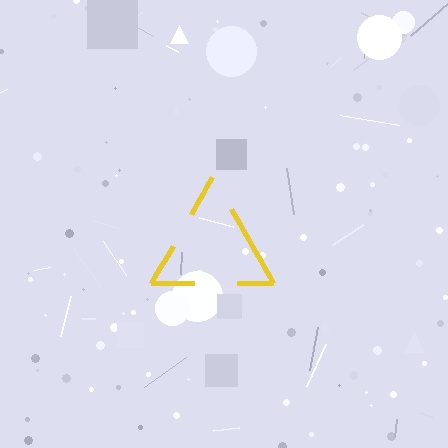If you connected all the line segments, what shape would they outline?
They would outline a triangle.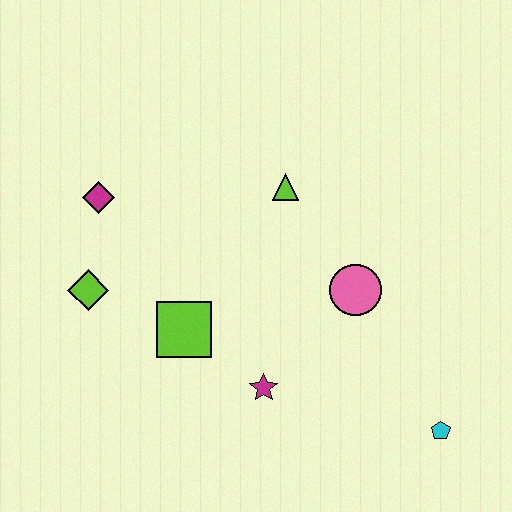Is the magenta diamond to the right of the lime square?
No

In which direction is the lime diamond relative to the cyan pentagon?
The lime diamond is to the left of the cyan pentagon.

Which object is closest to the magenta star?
The lime square is closest to the magenta star.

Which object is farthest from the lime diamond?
The cyan pentagon is farthest from the lime diamond.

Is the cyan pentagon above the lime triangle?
No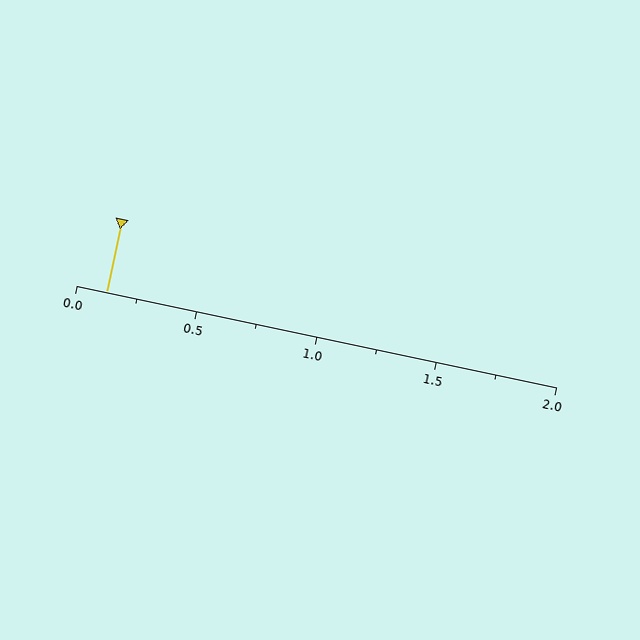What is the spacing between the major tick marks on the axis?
The major ticks are spaced 0.5 apart.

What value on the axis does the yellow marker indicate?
The marker indicates approximately 0.12.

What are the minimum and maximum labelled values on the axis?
The axis runs from 0.0 to 2.0.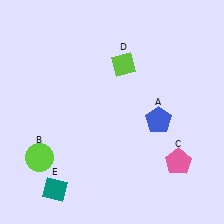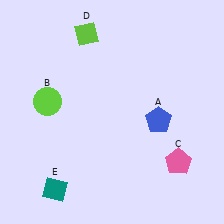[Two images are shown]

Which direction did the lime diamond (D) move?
The lime diamond (D) moved left.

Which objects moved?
The objects that moved are: the lime circle (B), the lime diamond (D).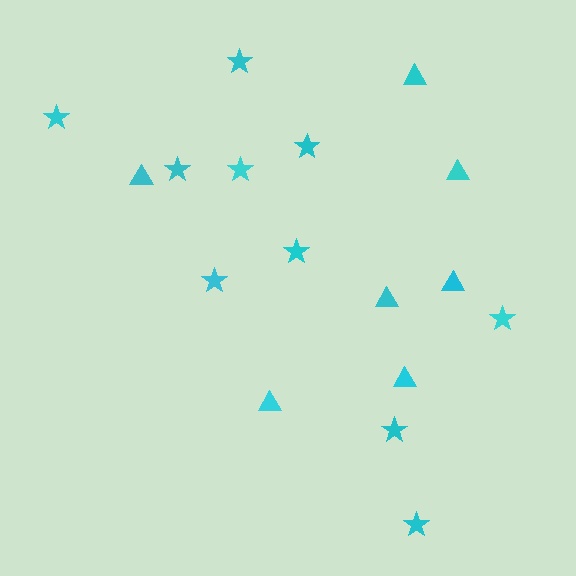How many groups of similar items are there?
There are 2 groups: one group of triangles (7) and one group of stars (10).